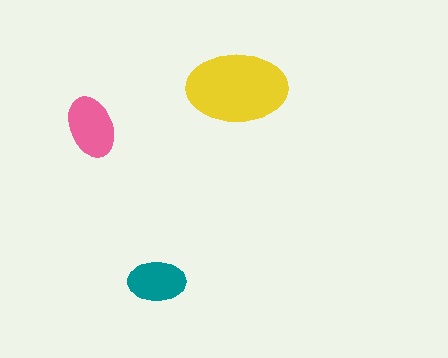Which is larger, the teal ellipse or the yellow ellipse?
The yellow one.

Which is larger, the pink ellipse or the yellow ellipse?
The yellow one.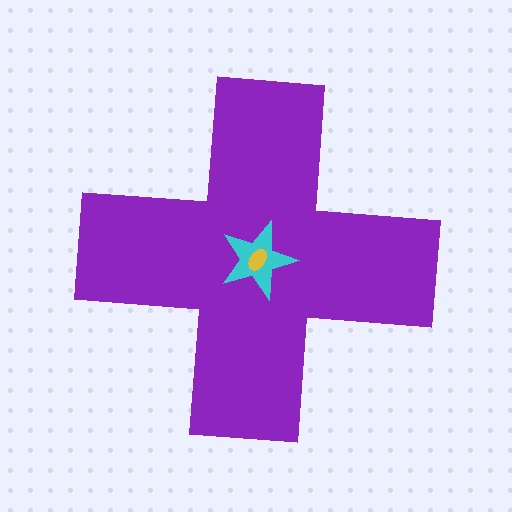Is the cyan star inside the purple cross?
Yes.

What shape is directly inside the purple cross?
The cyan star.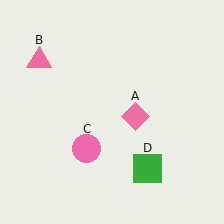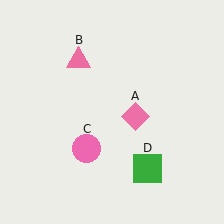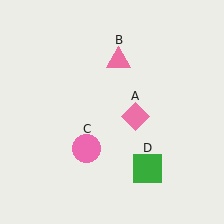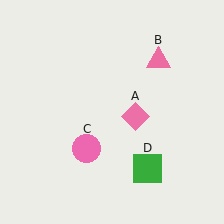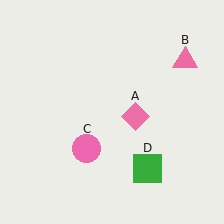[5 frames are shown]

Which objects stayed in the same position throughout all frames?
Pink diamond (object A) and pink circle (object C) and green square (object D) remained stationary.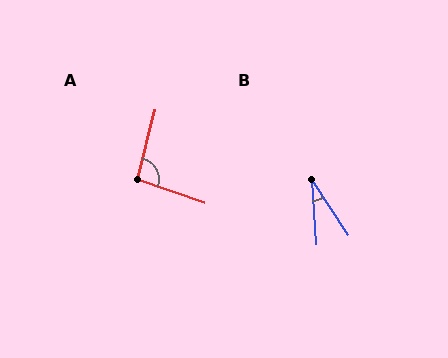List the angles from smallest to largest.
B (30°), A (95°).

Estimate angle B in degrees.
Approximately 30 degrees.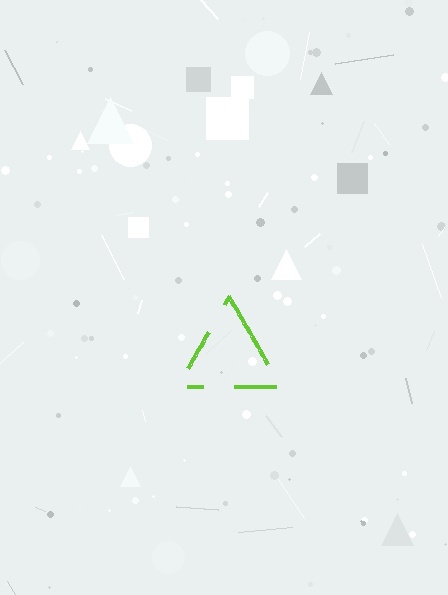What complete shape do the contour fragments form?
The contour fragments form a triangle.